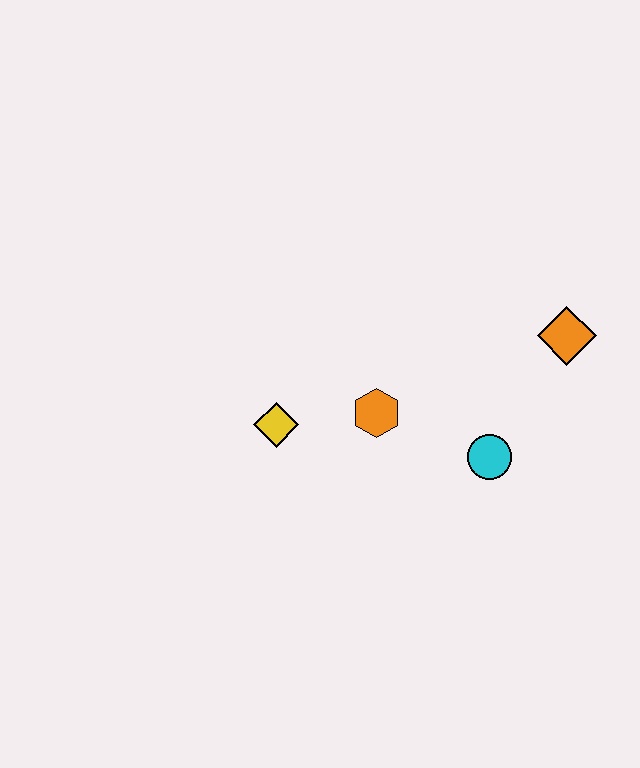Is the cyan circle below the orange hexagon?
Yes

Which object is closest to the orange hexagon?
The yellow diamond is closest to the orange hexagon.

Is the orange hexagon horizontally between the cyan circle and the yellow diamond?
Yes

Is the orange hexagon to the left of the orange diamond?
Yes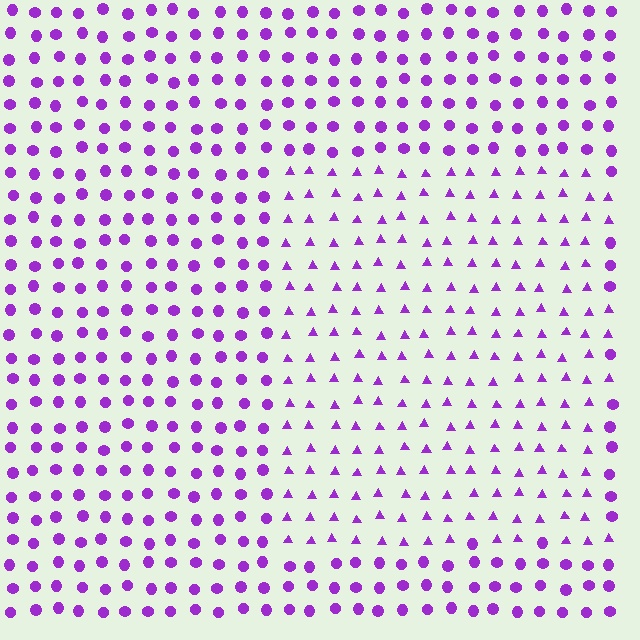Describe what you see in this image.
The image is filled with small purple elements arranged in a uniform grid. A rectangle-shaped region contains triangles, while the surrounding area contains circles. The boundary is defined purely by the change in element shape.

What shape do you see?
I see a rectangle.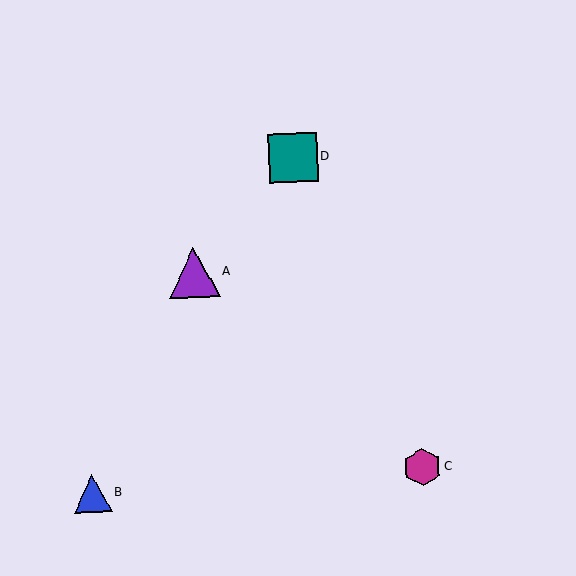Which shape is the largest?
The purple triangle (labeled A) is the largest.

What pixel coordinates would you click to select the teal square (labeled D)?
Click at (293, 157) to select the teal square D.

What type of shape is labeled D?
Shape D is a teal square.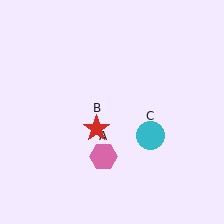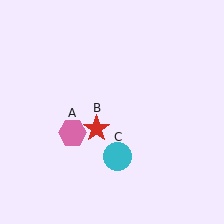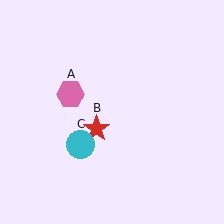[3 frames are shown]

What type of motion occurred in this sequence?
The pink hexagon (object A), cyan circle (object C) rotated clockwise around the center of the scene.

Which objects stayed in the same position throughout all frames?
Red star (object B) remained stationary.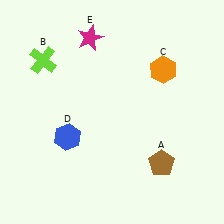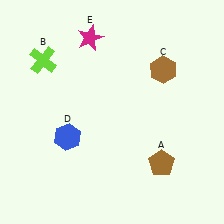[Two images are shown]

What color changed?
The hexagon (C) changed from orange in Image 1 to brown in Image 2.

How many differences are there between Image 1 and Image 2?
There is 1 difference between the two images.